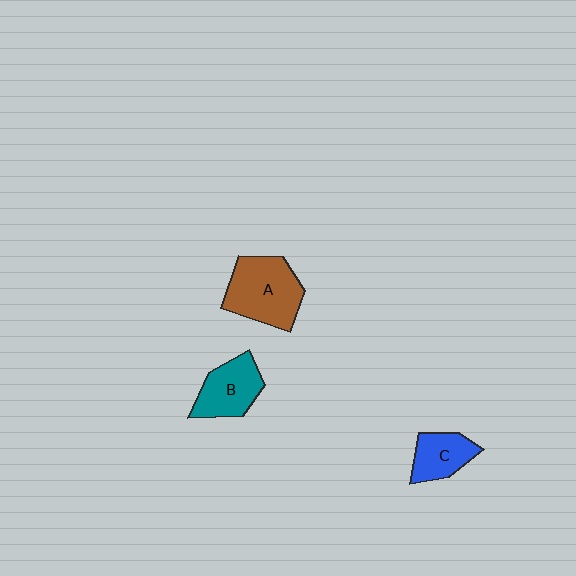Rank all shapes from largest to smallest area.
From largest to smallest: A (brown), B (teal), C (blue).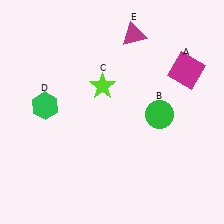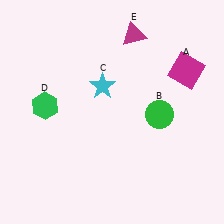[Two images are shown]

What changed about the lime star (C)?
In Image 1, C is lime. In Image 2, it changed to cyan.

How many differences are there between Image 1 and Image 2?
There is 1 difference between the two images.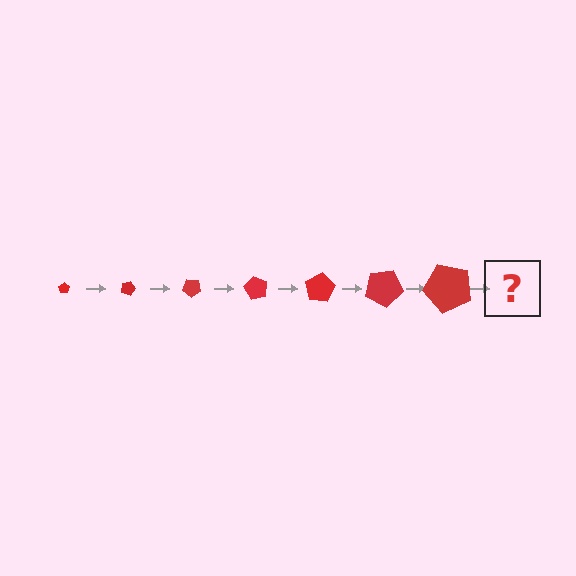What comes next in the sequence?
The next element should be a pentagon, larger than the previous one and rotated 140 degrees from the start.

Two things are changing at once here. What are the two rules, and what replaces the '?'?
The two rules are that the pentagon grows larger each step and it rotates 20 degrees each step. The '?' should be a pentagon, larger than the previous one and rotated 140 degrees from the start.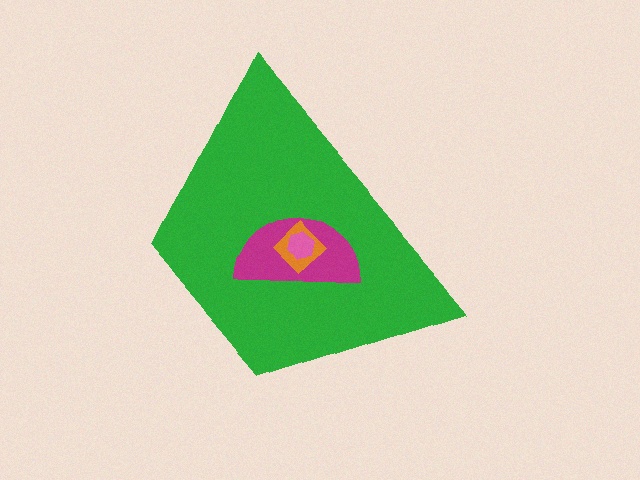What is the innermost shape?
The pink hexagon.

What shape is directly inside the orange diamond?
The pink hexagon.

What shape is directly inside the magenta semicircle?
The orange diamond.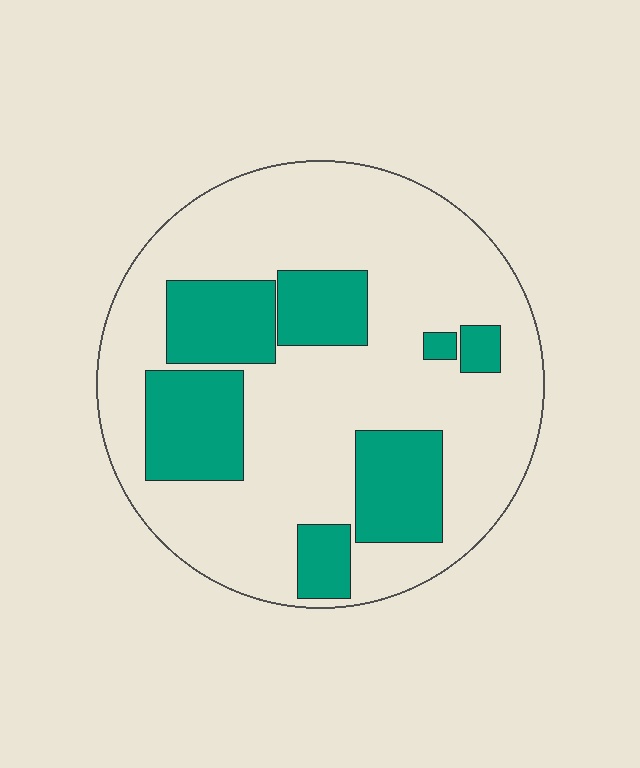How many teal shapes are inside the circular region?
7.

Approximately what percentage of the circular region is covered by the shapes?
Approximately 30%.